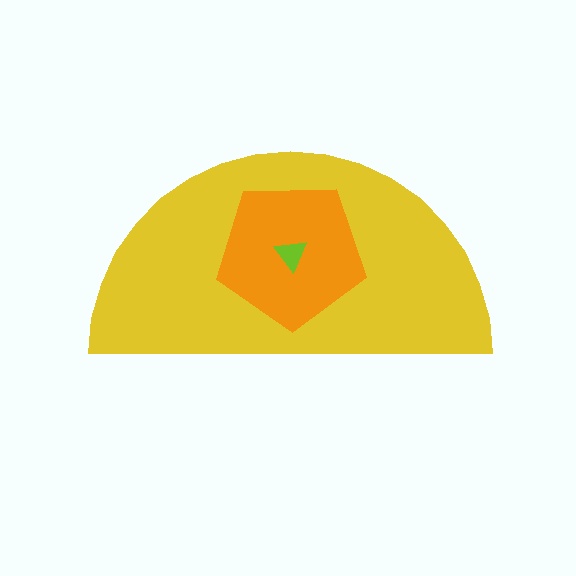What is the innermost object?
The lime triangle.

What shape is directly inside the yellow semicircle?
The orange pentagon.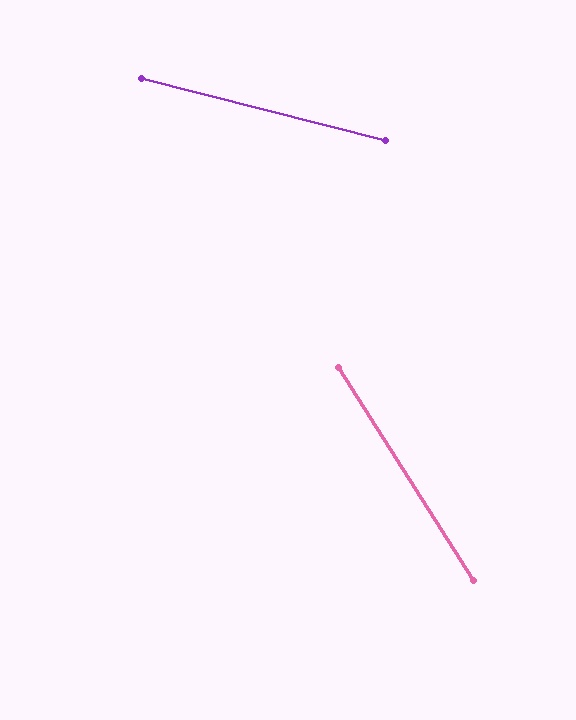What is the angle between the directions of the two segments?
Approximately 43 degrees.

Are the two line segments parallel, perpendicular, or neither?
Neither parallel nor perpendicular — they differ by about 43°.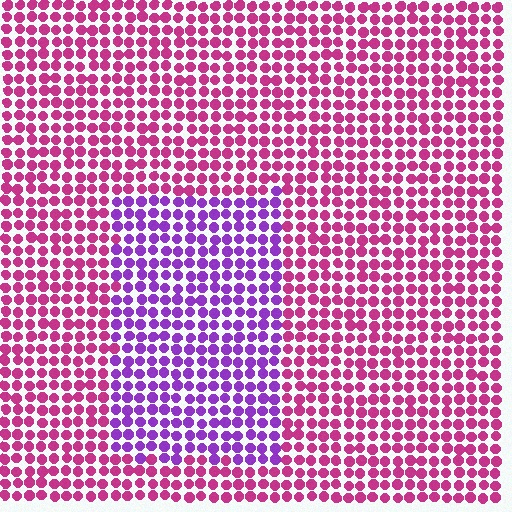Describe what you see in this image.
The image is filled with small magenta elements in a uniform arrangement. A rectangle-shaped region is visible where the elements are tinted to a slightly different hue, forming a subtle color boundary.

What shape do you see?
I see a rectangle.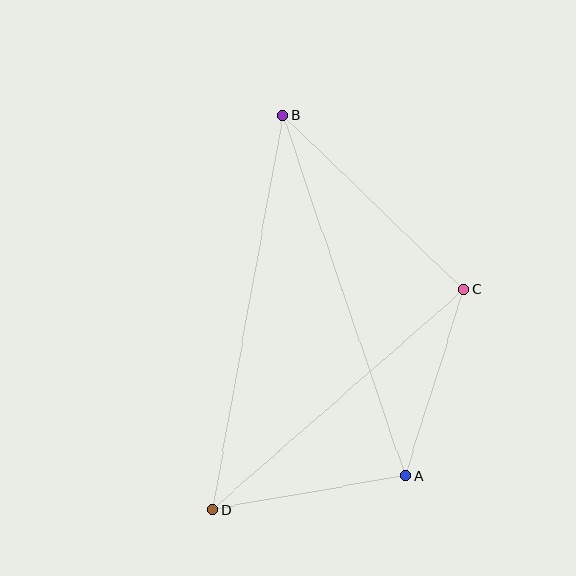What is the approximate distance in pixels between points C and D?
The distance between C and D is approximately 333 pixels.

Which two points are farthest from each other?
Points B and D are farthest from each other.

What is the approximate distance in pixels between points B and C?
The distance between B and C is approximately 252 pixels.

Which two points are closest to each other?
Points A and C are closest to each other.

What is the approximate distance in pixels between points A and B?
The distance between A and B is approximately 381 pixels.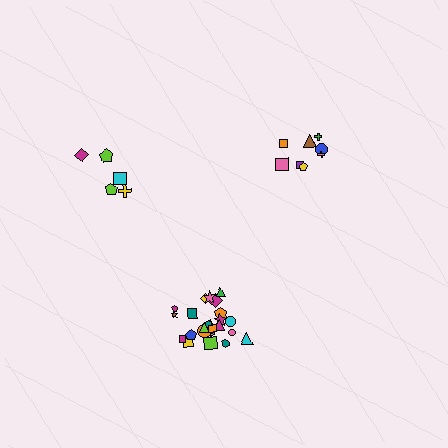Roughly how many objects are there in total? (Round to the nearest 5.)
Roughly 40 objects in total.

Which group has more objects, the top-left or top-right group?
The top-right group.